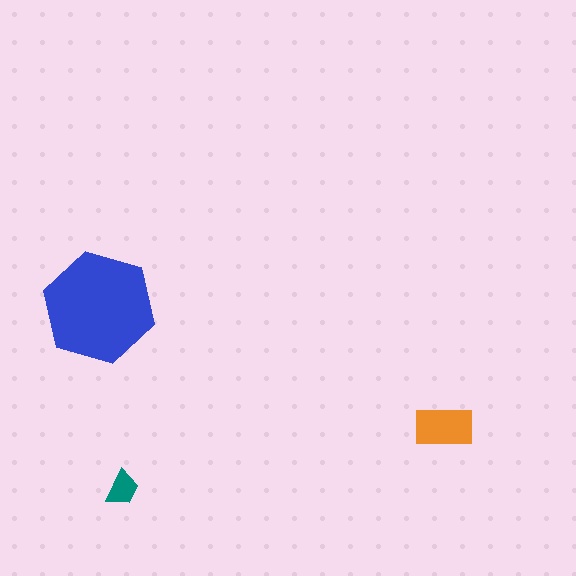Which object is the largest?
The blue hexagon.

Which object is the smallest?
The teal trapezoid.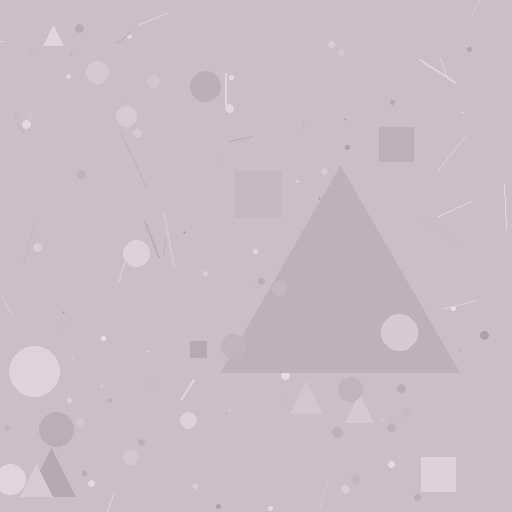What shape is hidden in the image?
A triangle is hidden in the image.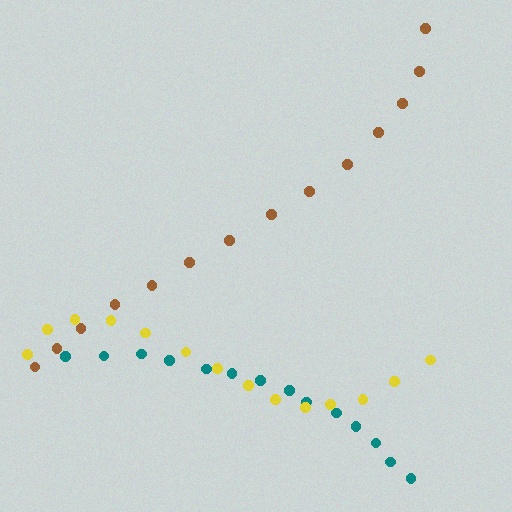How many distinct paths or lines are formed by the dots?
There are 3 distinct paths.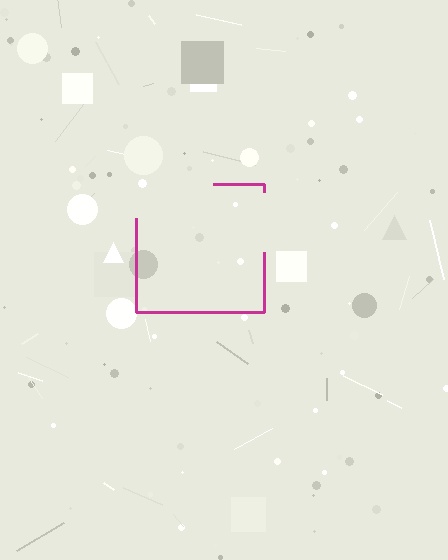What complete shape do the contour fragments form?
The contour fragments form a square.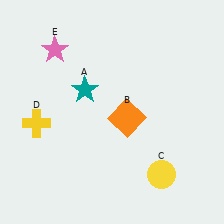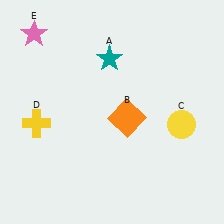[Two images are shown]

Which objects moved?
The objects that moved are: the teal star (A), the yellow circle (C), the pink star (E).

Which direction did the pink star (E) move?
The pink star (E) moved left.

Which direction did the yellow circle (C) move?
The yellow circle (C) moved up.